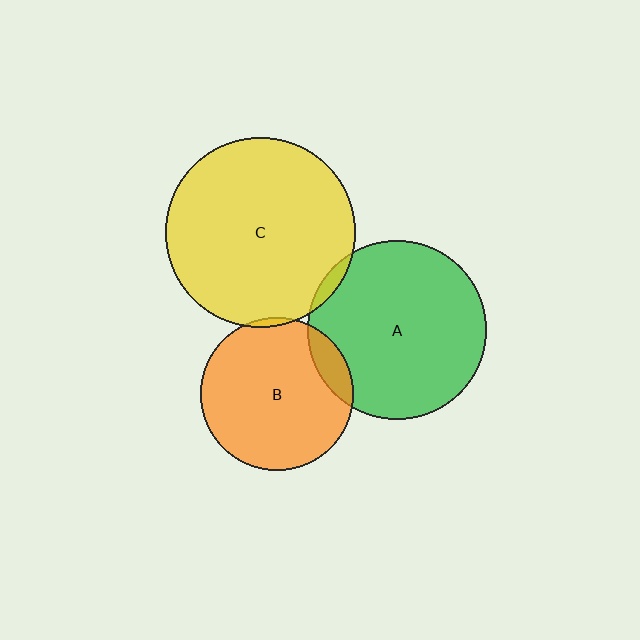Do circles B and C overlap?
Yes.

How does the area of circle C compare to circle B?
Approximately 1.5 times.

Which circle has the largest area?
Circle C (yellow).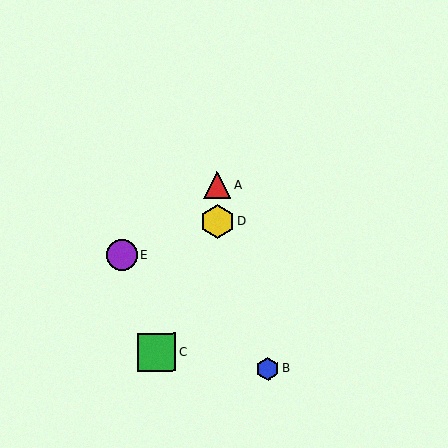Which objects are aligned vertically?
Objects A, D are aligned vertically.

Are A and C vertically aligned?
No, A is at x≈217 and C is at x≈157.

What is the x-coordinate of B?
Object B is at x≈268.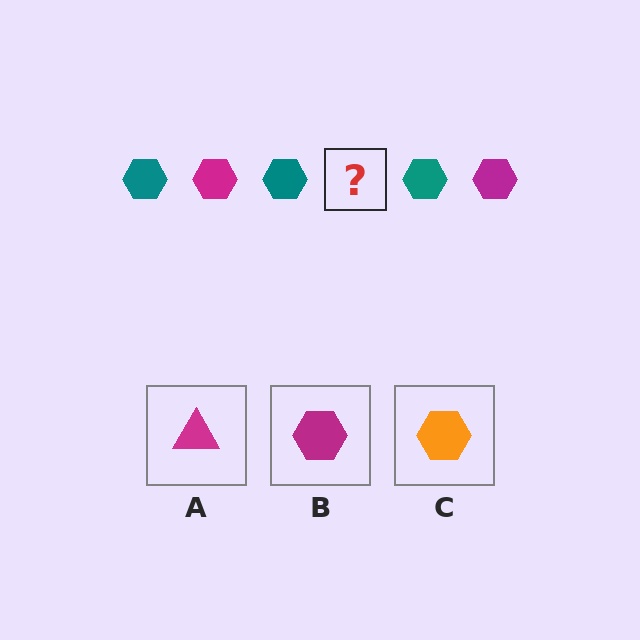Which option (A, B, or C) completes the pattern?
B.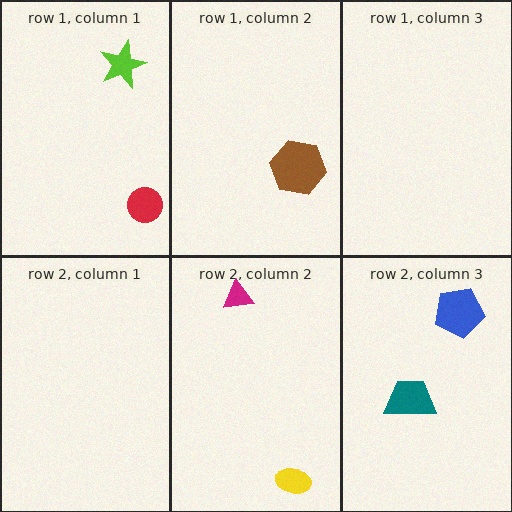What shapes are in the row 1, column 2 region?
The brown hexagon.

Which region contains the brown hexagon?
The row 1, column 2 region.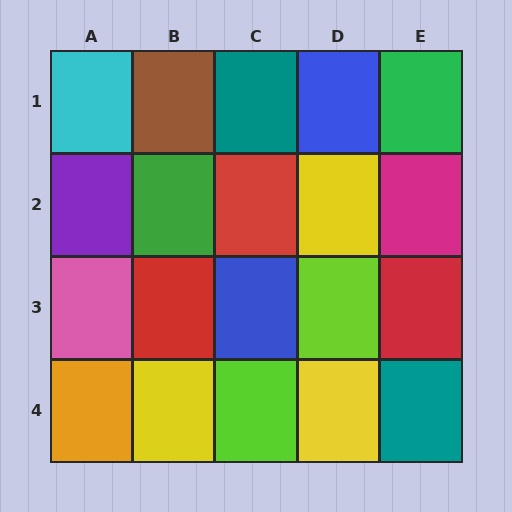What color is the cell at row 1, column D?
Blue.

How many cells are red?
3 cells are red.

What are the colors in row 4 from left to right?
Orange, yellow, lime, yellow, teal.